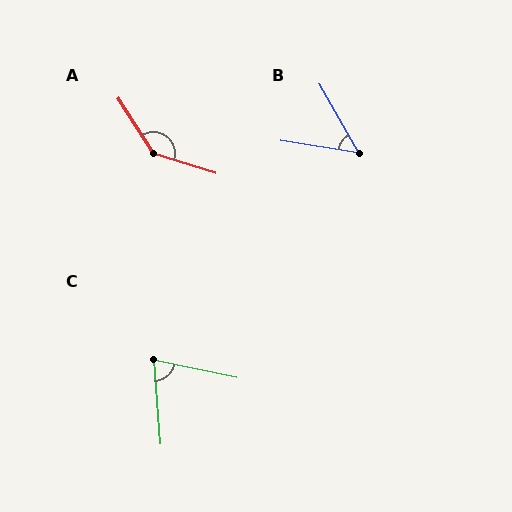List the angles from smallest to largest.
B (51°), C (74°), A (140°).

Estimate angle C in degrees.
Approximately 74 degrees.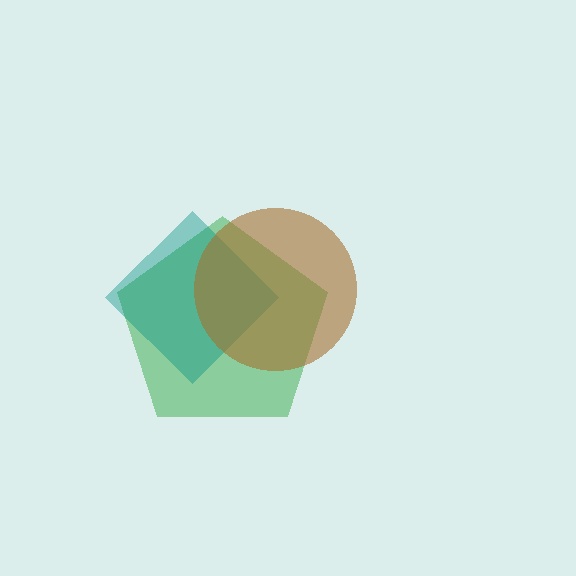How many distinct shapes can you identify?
There are 3 distinct shapes: a green pentagon, a teal diamond, a brown circle.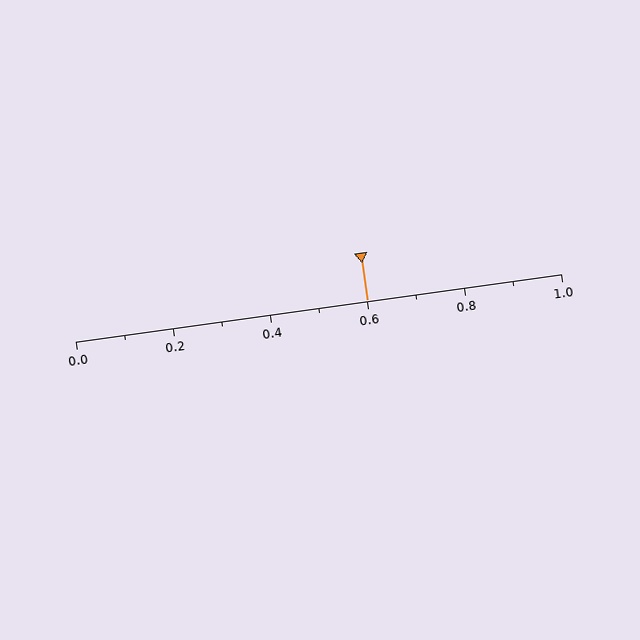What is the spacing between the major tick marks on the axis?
The major ticks are spaced 0.2 apart.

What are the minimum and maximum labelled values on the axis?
The axis runs from 0.0 to 1.0.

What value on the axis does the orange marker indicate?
The marker indicates approximately 0.6.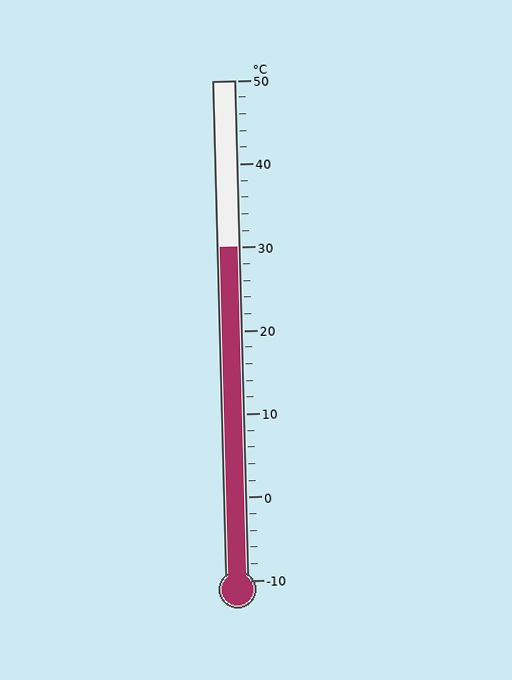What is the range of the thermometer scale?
The thermometer scale ranges from -10°C to 50°C.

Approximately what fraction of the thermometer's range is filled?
The thermometer is filled to approximately 65% of its range.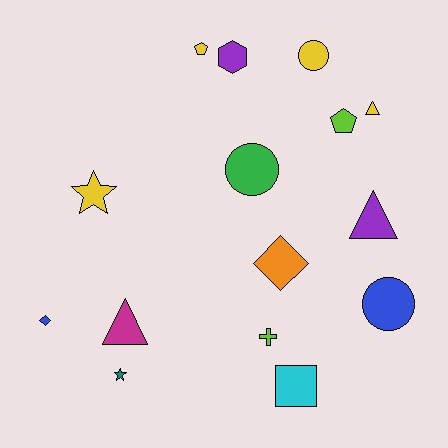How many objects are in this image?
There are 15 objects.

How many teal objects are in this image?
There is 1 teal object.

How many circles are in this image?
There are 3 circles.